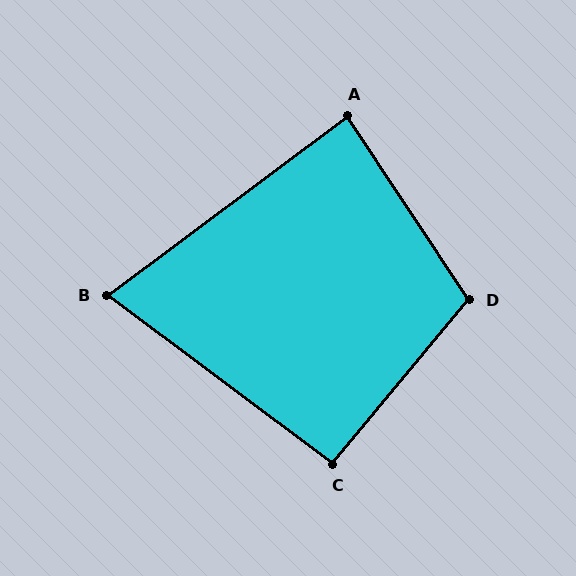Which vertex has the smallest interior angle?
B, at approximately 73 degrees.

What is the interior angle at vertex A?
Approximately 87 degrees (approximately right).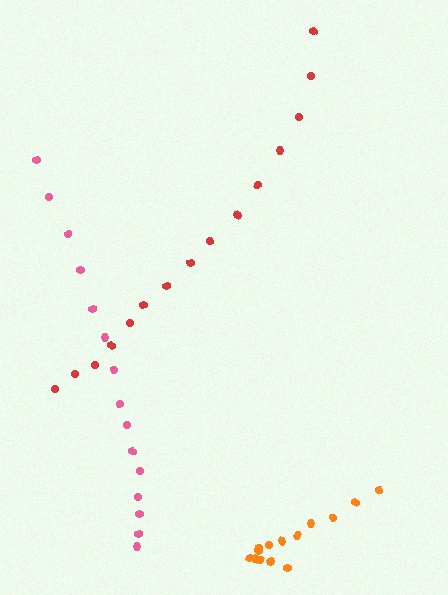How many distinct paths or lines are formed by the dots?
There are 3 distinct paths.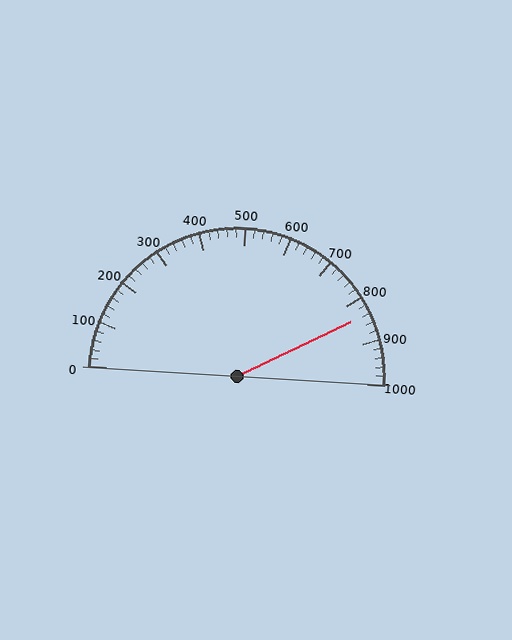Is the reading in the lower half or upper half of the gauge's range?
The reading is in the upper half of the range (0 to 1000).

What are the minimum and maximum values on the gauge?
The gauge ranges from 0 to 1000.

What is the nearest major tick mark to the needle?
The nearest major tick mark is 800.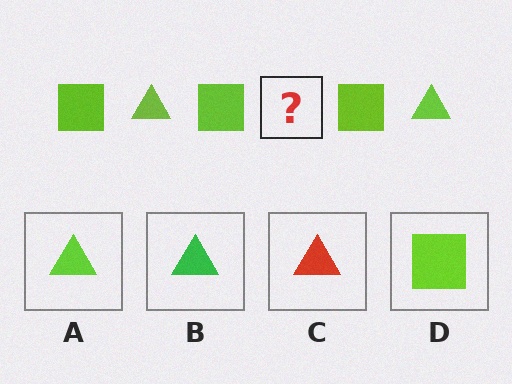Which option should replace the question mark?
Option A.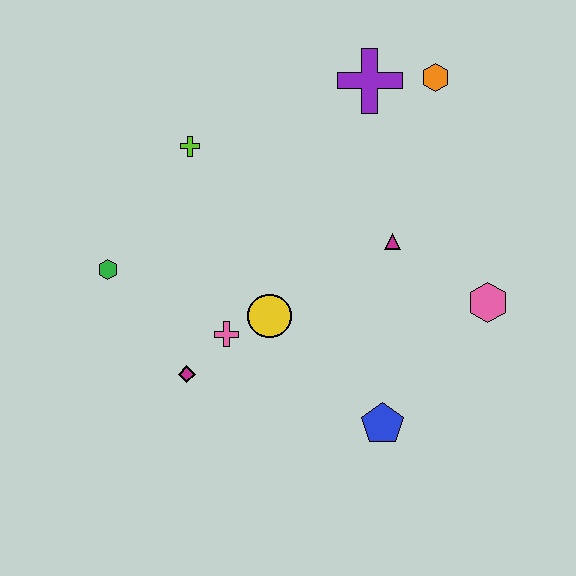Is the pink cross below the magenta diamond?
No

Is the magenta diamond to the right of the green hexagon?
Yes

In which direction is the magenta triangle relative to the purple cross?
The magenta triangle is below the purple cross.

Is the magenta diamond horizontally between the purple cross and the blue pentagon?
No